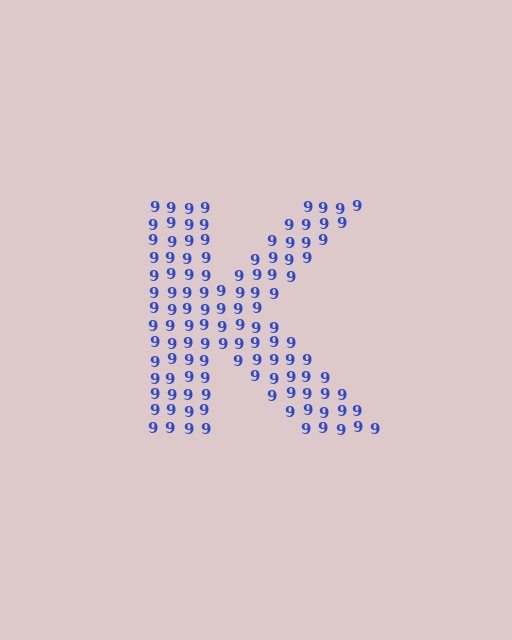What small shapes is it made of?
It is made of small digit 9's.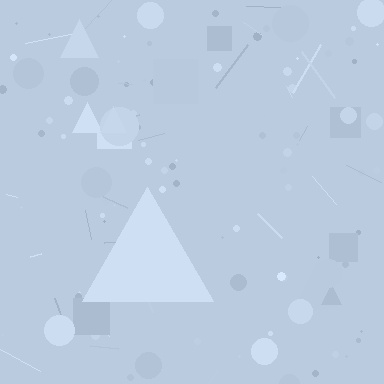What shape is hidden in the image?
A triangle is hidden in the image.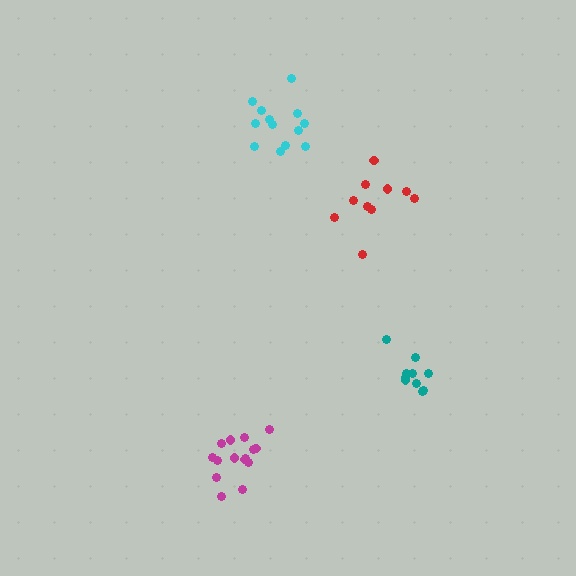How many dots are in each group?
Group 1: 13 dots, Group 2: 15 dots, Group 3: 10 dots, Group 4: 10 dots (48 total).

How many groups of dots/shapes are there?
There are 4 groups.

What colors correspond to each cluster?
The clusters are colored: cyan, magenta, teal, red.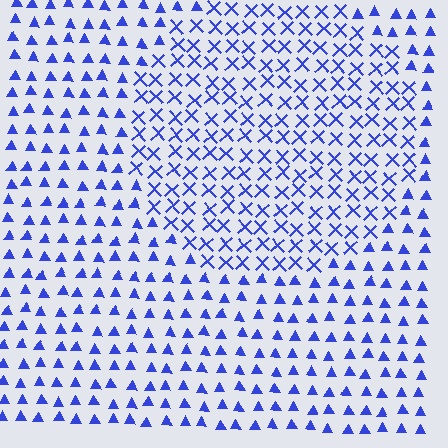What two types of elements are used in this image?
The image uses X marks inside the circle region and triangles outside it.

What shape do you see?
I see a circle.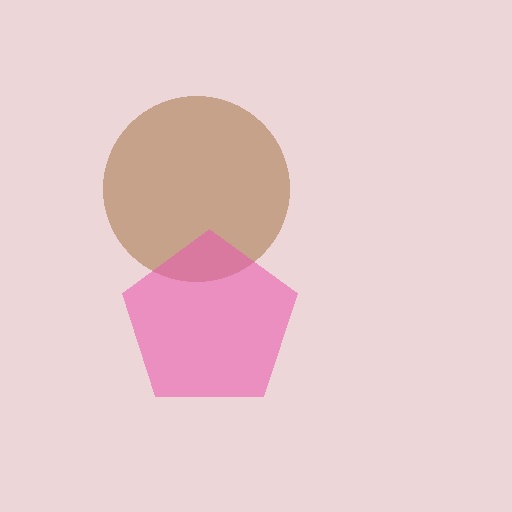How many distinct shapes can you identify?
There are 2 distinct shapes: a brown circle, a pink pentagon.